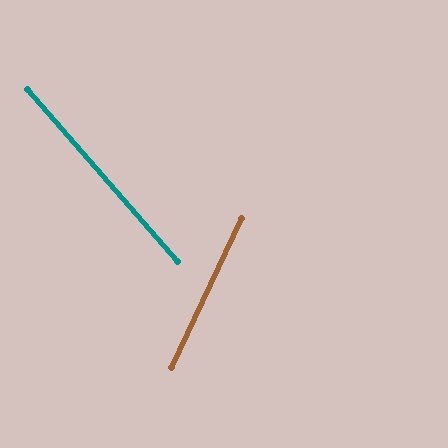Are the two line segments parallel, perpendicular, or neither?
Neither parallel nor perpendicular — they differ by about 66°.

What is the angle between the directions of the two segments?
Approximately 66 degrees.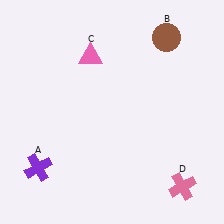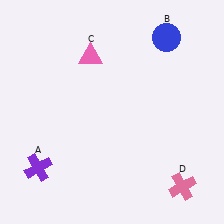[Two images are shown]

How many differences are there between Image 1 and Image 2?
There is 1 difference between the two images.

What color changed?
The circle (B) changed from brown in Image 1 to blue in Image 2.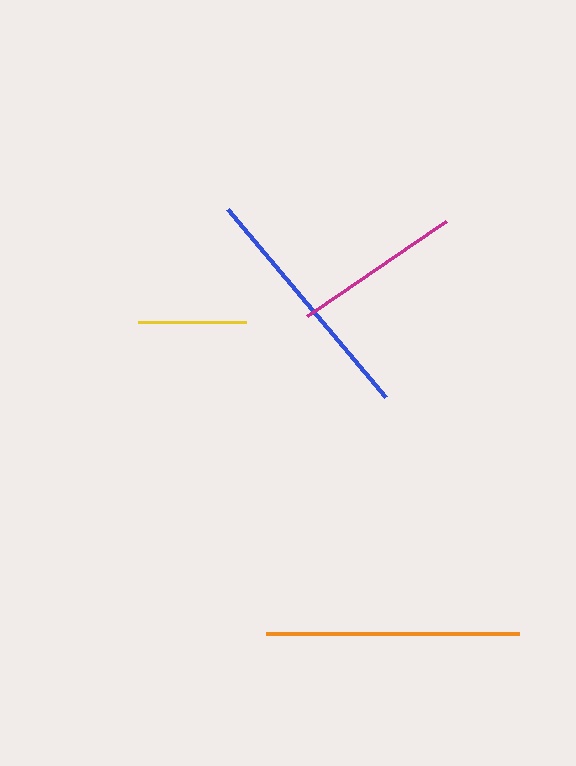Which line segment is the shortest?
The yellow line is the shortest at approximately 108 pixels.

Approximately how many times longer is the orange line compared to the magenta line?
The orange line is approximately 1.5 times the length of the magenta line.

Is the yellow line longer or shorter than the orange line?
The orange line is longer than the yellow line.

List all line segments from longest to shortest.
From longest to shortest: orange, blue, magenta, yellow.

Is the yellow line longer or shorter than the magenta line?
The magenta line is longer than the yellow line.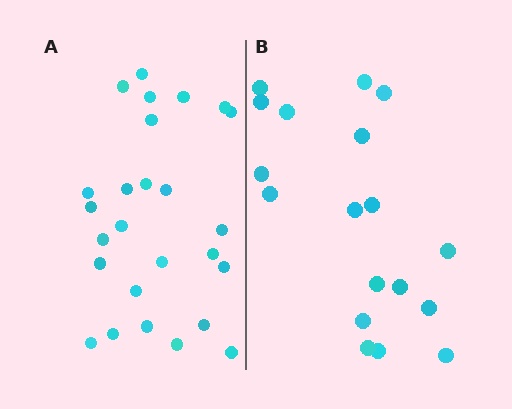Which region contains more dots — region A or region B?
Region A (the left region) has more dots.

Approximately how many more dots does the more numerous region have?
Region A has roughly 8 or so more dots than region B.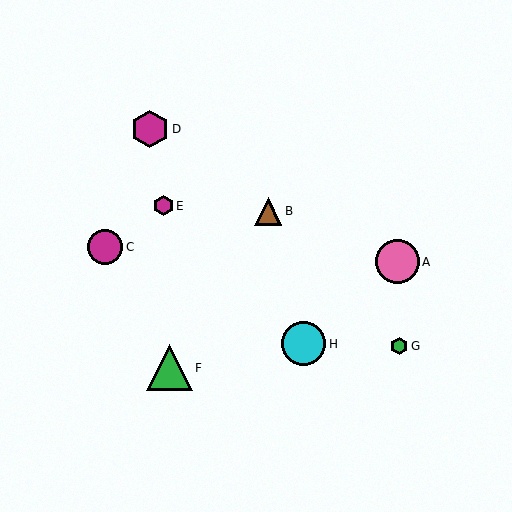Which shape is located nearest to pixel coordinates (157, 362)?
The green triangle (labeled F) at (169, 368) is nearest to that location.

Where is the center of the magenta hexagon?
The center of the magenta hexagon is at (163, 206).